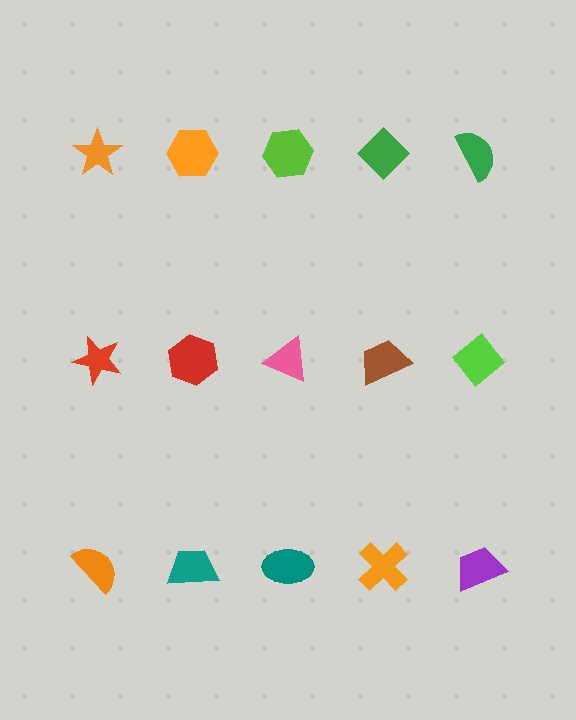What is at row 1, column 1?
An orange star.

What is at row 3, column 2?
A teal trapezoid.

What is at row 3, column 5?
A purple trapezoid.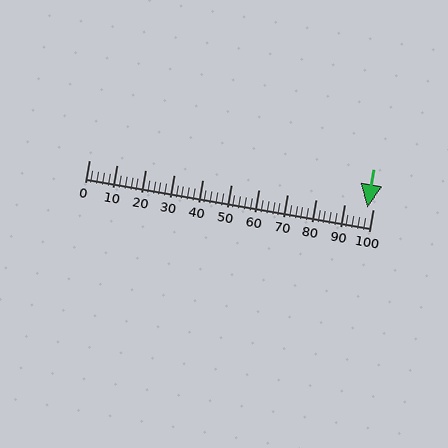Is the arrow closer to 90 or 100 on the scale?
The arrow is closer to 100.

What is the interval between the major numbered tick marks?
The major tick marks are spaced 10 units apart.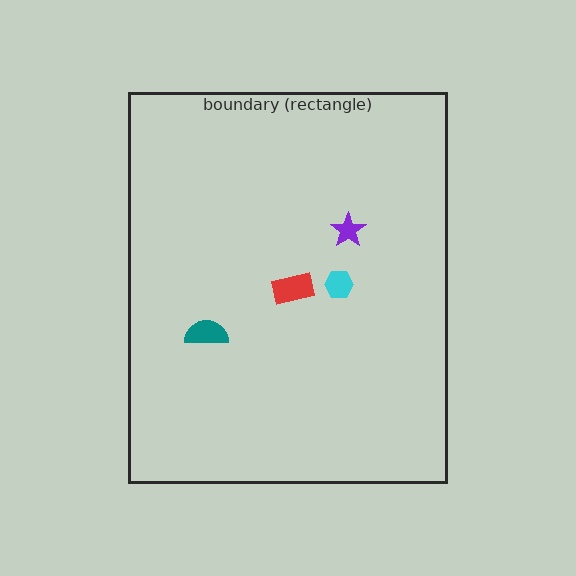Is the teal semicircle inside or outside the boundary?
Inside.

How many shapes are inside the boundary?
4 inside, 0 outside.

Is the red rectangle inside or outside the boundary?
Inside.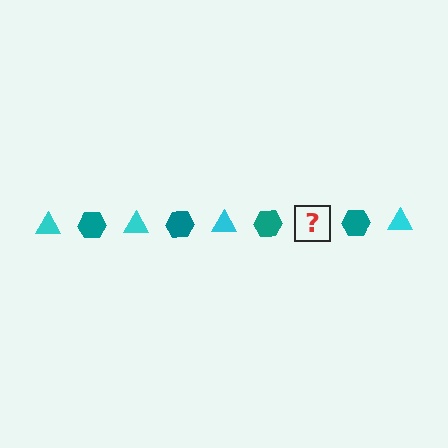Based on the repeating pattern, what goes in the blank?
The blank should be a cyan triangle.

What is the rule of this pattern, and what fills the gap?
The rule is that the pattern alternates between cyan triangle and teal hexagon. The gap should be filled with a cyan triangle.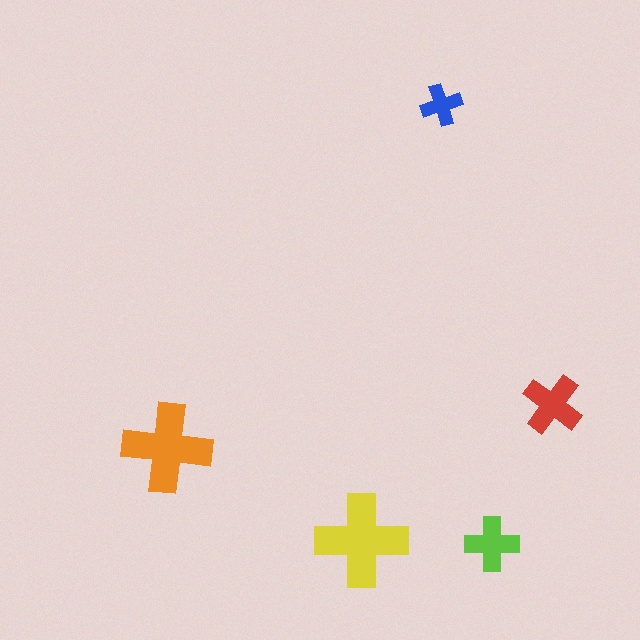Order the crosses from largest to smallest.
the yellow one, the orange one, the red one, the lime one, the blue one.